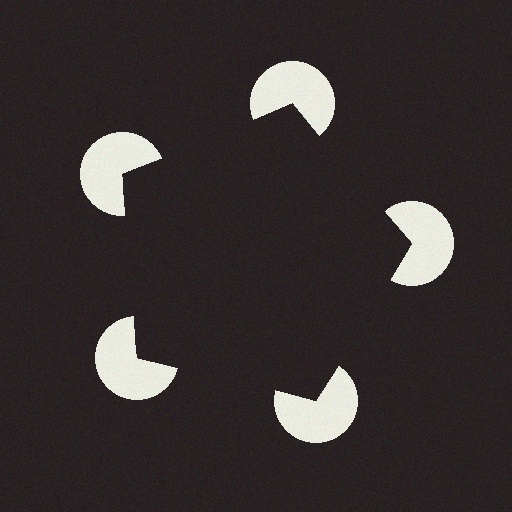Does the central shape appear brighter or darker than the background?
It typically appears slightly darker than the background, even though no actual brightness change is drawn.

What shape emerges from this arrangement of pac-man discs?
An illusory pentagon — its edges are inferred from the aligned wedge cuts in the pac-man discs, not physically drawn.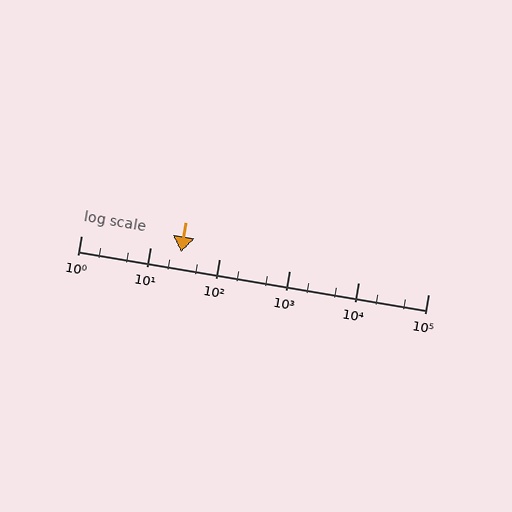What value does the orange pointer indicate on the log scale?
The pointer indicates approximately 28.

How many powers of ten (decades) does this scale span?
The scale spans 5 decades, from 1 to 100000.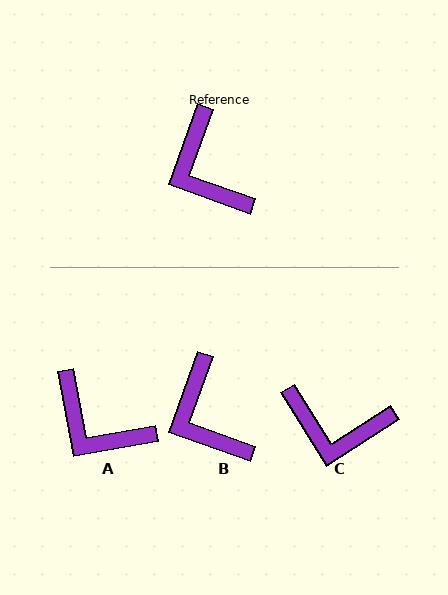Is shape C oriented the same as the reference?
No, it is off by about 52 degrees.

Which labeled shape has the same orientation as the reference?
B.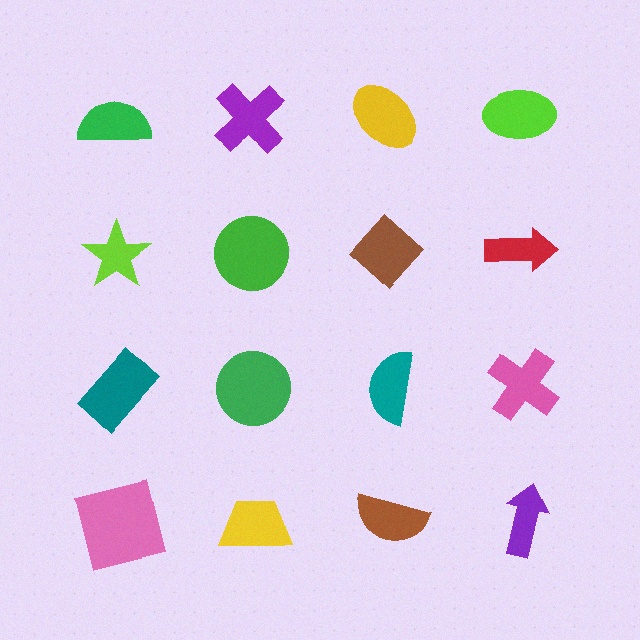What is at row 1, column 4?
A lime ellipse.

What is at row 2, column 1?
A lime star.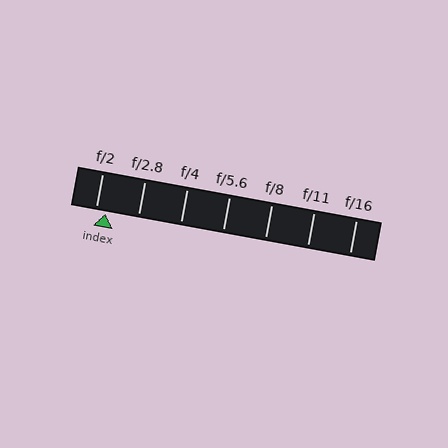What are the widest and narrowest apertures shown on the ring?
The widest aperture shown is f/2 and the narrowest is f/16.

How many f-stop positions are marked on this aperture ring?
There are 7 f-stop positions marked.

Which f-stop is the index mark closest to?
The index mark is closest to f/2.